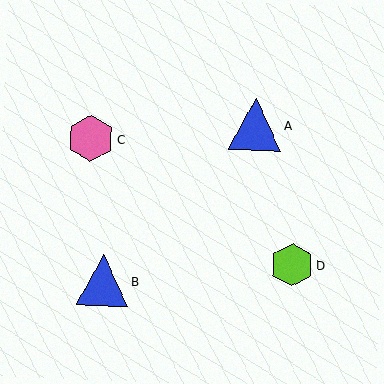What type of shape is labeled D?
Shape D is a lime hexagon.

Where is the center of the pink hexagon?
The center of the pink hexagon is at (91, 138).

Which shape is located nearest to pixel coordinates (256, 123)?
The blue triangle (labeled A) at (255, 124) is nearest to that location.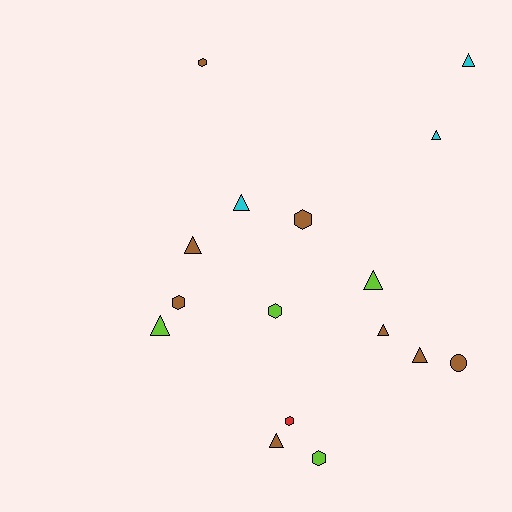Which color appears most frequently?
Brown, with 8 objects.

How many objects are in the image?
There are 16 objects.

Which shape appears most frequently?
Triangle, with 9 objects.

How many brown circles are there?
There is 1 brown circle.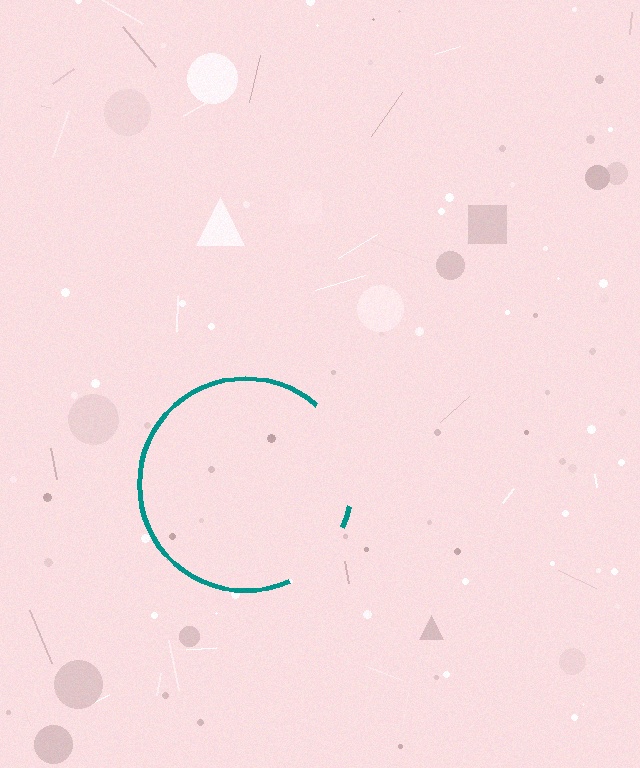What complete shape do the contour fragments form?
The contour fragments form a circle.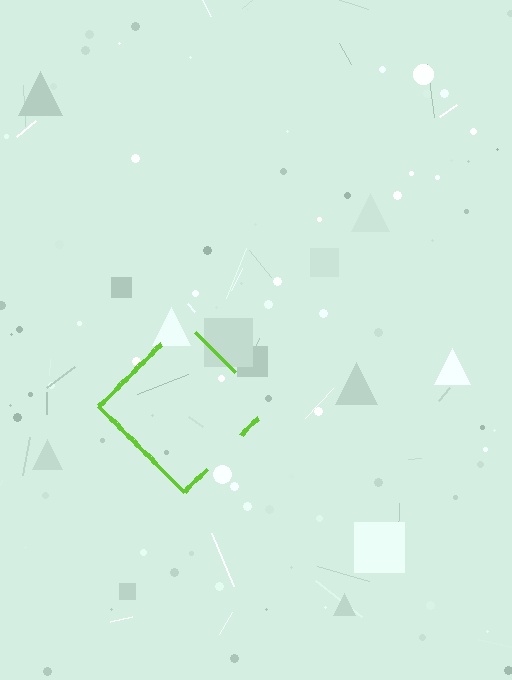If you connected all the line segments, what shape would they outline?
They would outline a diamond.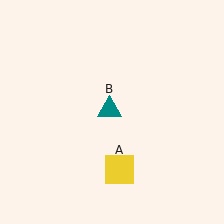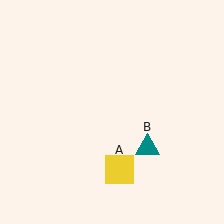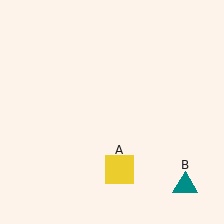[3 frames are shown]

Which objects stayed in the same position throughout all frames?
Yellow square (object A) remained stationary.